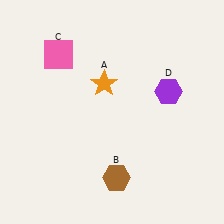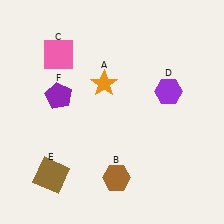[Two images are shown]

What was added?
A brown square (E), a purple pentagon (F) were added in Image 2.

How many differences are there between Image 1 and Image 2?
There are 2 differences between the two images.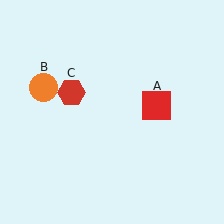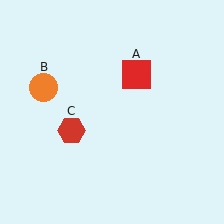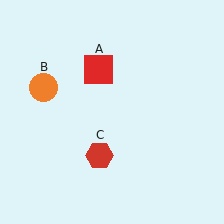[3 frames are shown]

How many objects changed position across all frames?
2 objects changed position: red square (object A), red hexagon (object C).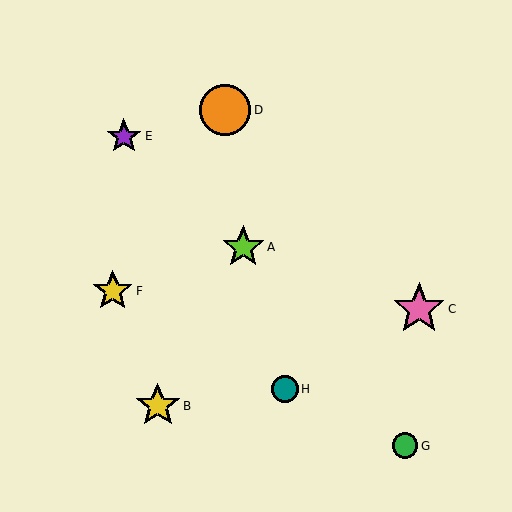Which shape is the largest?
The pink star (labeled C) is the largest.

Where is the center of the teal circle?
The center of the teal circle is at (285, 389).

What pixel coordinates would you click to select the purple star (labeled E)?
Click at (124, 136) to select the purple star E.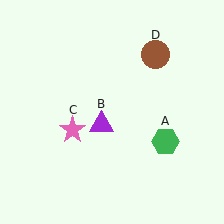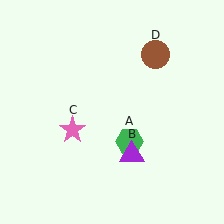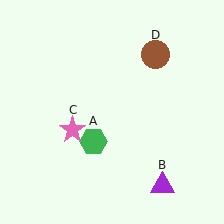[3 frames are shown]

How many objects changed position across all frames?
2 objects changed position: green hexagon (object A), purple triangle (object B).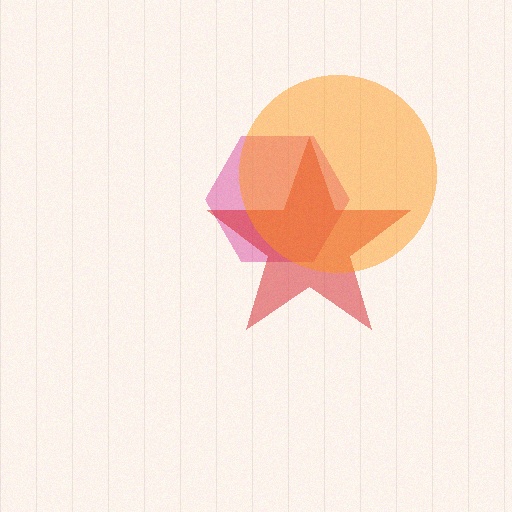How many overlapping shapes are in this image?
There are 3 overlapping shapes in the image.